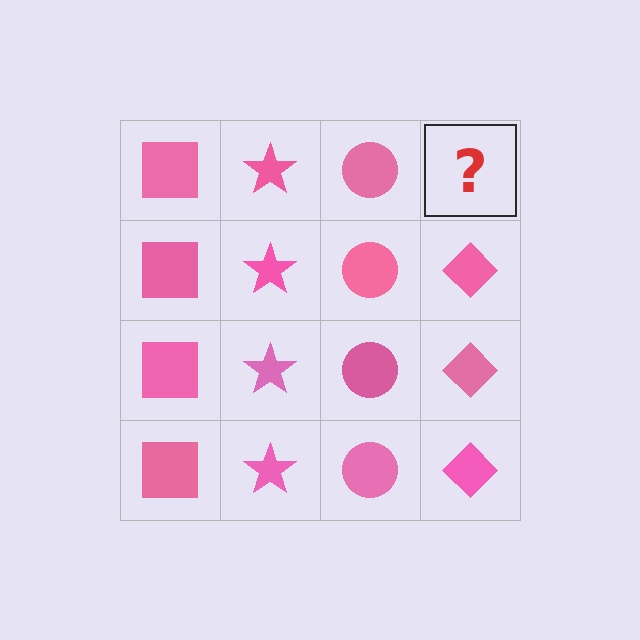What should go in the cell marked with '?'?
The missing cell should contain a pink diamond.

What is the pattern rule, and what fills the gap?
The rule is that each column has a consistent shape. The gap should be filled with a pink diamond.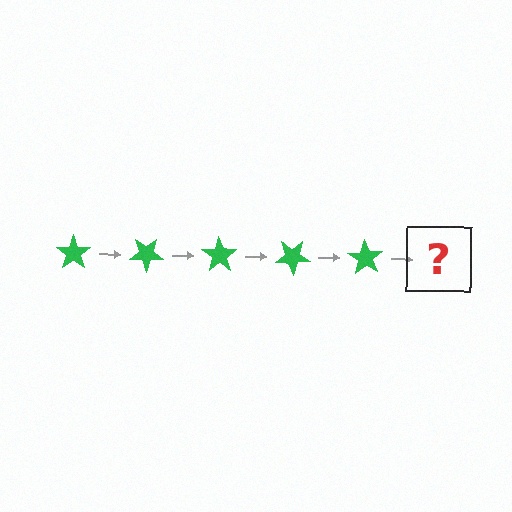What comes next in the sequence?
The next element should be a green star rotated 175 degrees.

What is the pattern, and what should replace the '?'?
The pattern is that the star rotates 35 degrees each step. The '?' should be a green star rotated 175 degrees.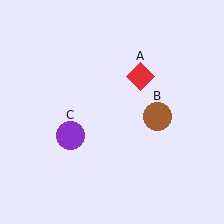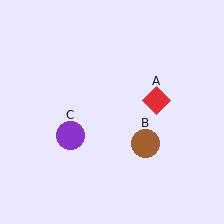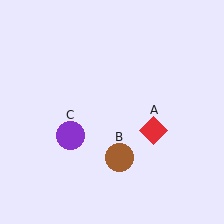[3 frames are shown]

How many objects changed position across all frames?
2 objects changed position: red diamond (object A), brown circle (object B).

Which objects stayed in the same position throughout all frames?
Purple circle (object C) remained stationary.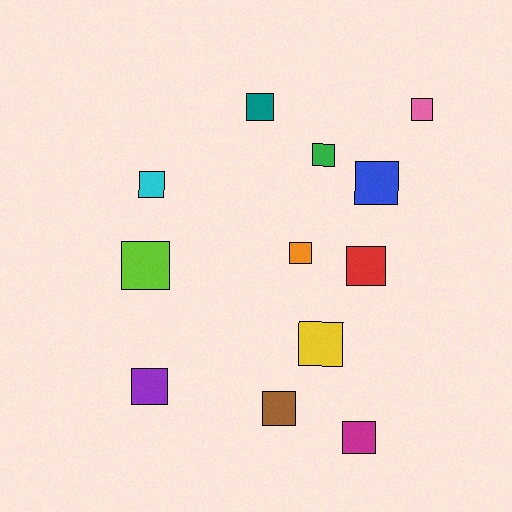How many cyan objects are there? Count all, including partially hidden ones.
There is 1 cyan object.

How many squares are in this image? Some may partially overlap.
There are 12 squares.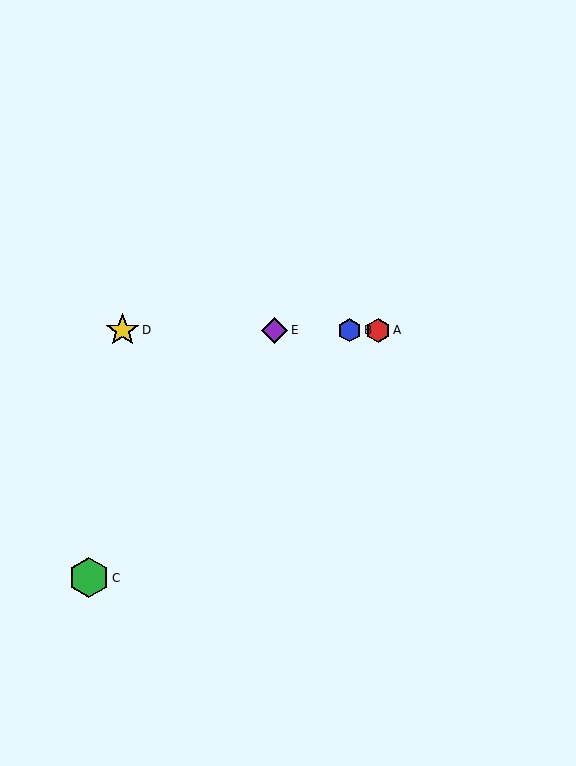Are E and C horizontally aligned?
No, E is at y≈330 and C is at y≈578.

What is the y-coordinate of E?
Object E is at y≈330.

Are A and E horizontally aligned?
Yes, both are at y≈330.